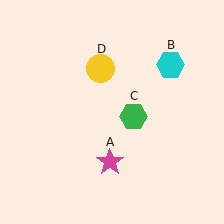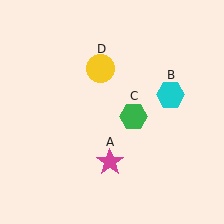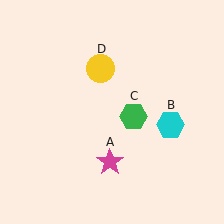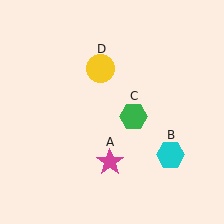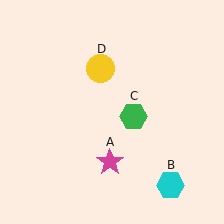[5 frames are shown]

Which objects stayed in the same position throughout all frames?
Magenta star (object A) and green hexagon (object C) and yellow circle (object D) remained stationary.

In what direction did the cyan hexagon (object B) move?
The cyan hexagon (object B) moved down.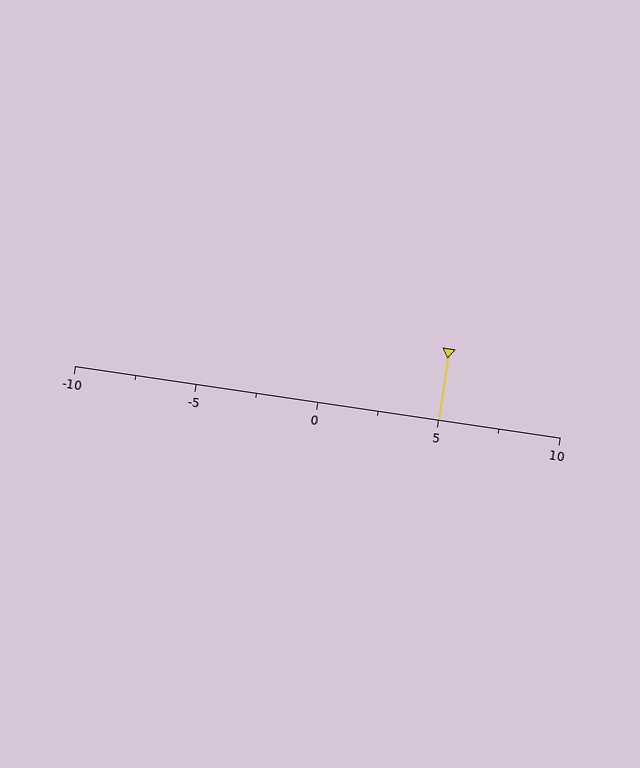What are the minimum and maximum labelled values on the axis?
The axis runs from -10 to 10.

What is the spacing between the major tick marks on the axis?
The major ticks are spaced 5 apart.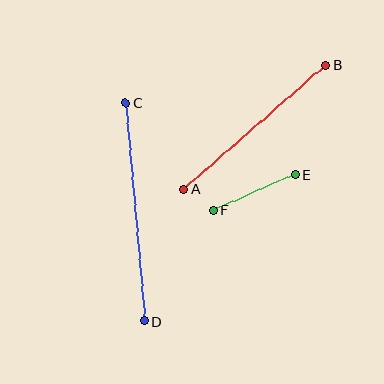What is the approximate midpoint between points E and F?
The midpoint is at approximately (254, 192) pixels.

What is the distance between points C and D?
The distance is approximately 219 pixels.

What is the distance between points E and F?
The distance is approximately 89 pixels.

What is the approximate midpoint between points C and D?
The midpoint is at approximately (135, 212) pixels.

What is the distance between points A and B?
The distance is approximately 189 pixels.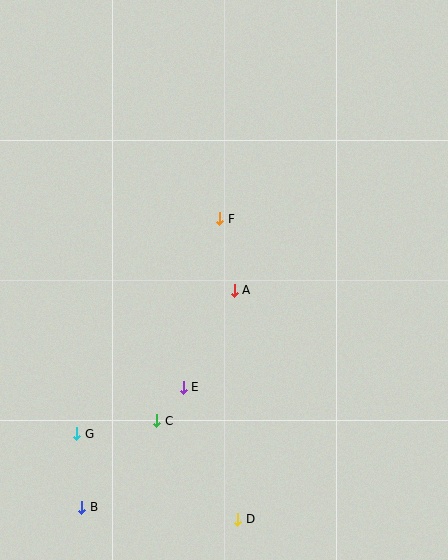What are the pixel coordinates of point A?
Point A is at (234, 290).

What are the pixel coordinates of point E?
Point E is at (183, 387).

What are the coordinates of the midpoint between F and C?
The midpoint between F and C is at (188, 320).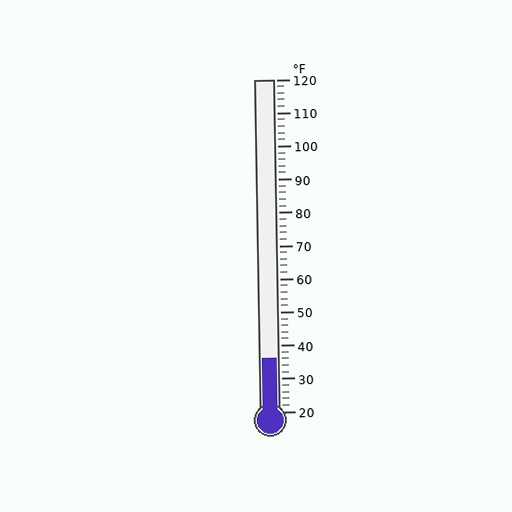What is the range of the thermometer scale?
The thermometer scale ranges from 20°F to 120°F.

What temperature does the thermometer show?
The thermometer shows approximately 36°F.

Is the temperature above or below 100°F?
The temperature is below 100°F.